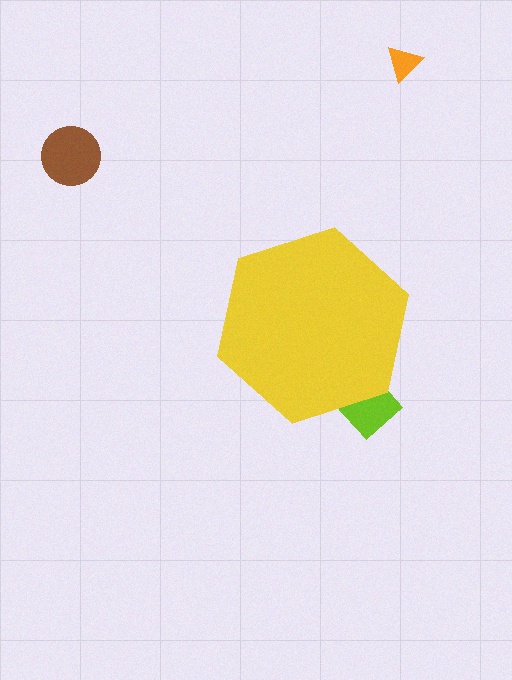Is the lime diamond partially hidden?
Yes, the lime diamond is partially hidden behind the yellow hexagon.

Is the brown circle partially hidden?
No, the brown circle is fully visible.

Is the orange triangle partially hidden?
No, the orange triangle is fully visible.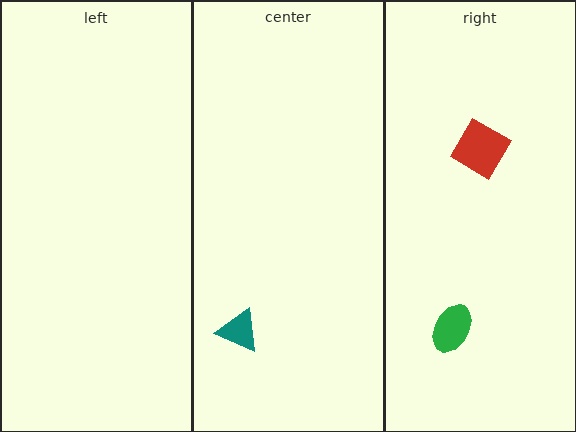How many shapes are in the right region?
2.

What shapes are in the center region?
The teal triangle.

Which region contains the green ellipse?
The right region.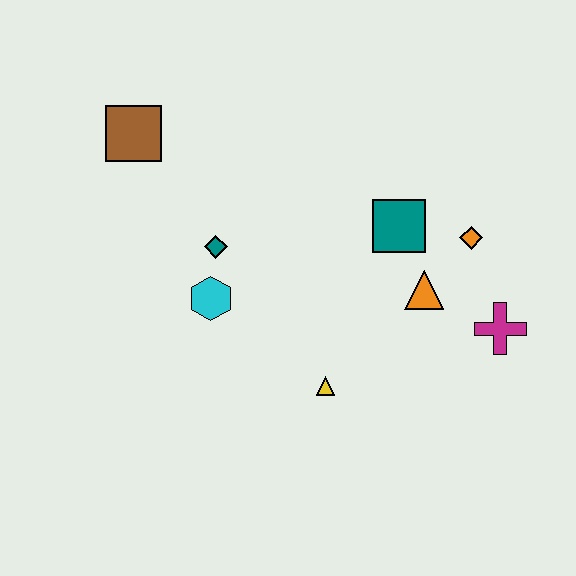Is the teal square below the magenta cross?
No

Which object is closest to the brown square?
The teal diamond is closest to the brown square.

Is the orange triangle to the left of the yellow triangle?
No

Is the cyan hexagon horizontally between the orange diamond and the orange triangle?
No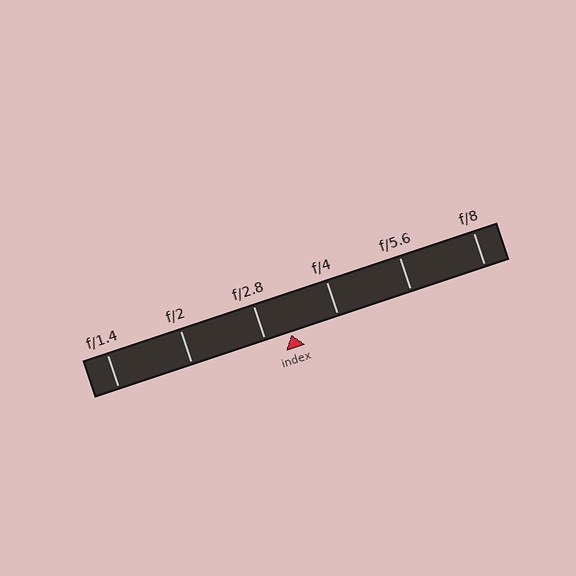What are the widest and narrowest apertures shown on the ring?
The widest aperture shown is f/1.4 and the narrowest is f/8.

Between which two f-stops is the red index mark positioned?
The index mark is between f/2.8 and f/4.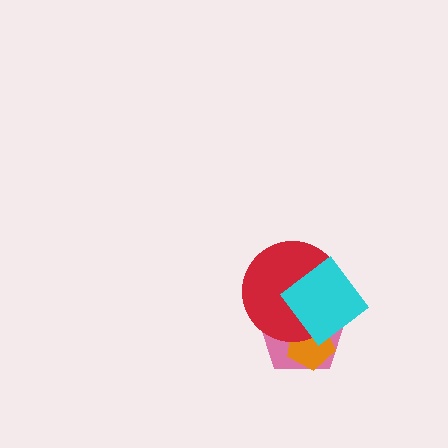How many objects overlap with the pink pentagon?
3 objects overlap with the pink pentagon.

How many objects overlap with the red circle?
3 objects overlap with the red circle.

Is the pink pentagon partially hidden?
Yes, it is partially covered by another shape.